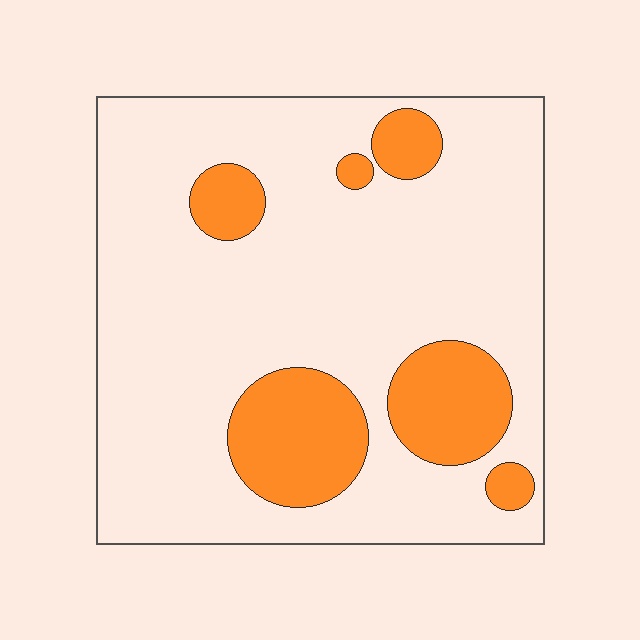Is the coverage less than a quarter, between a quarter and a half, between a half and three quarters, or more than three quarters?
Less than a quarter.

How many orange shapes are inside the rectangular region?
6.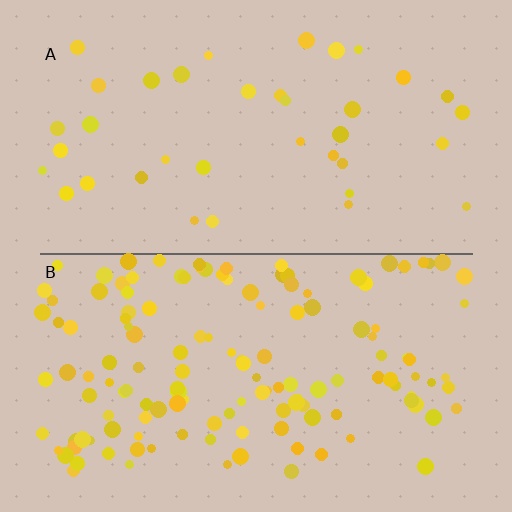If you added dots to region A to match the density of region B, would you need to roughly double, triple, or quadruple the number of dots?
Approximately quadruple.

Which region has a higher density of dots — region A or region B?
B (the bottom).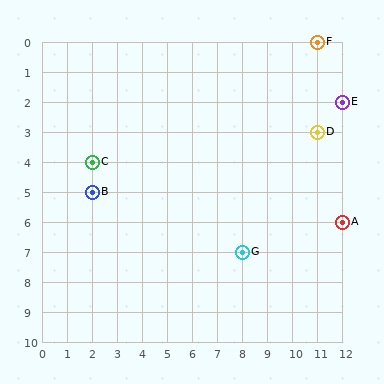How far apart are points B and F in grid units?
Points B and F are 9 columns and 5 rows apart (about 10.3 grid units diagonally).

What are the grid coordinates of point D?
Point D is at grid coordinates (11, 3).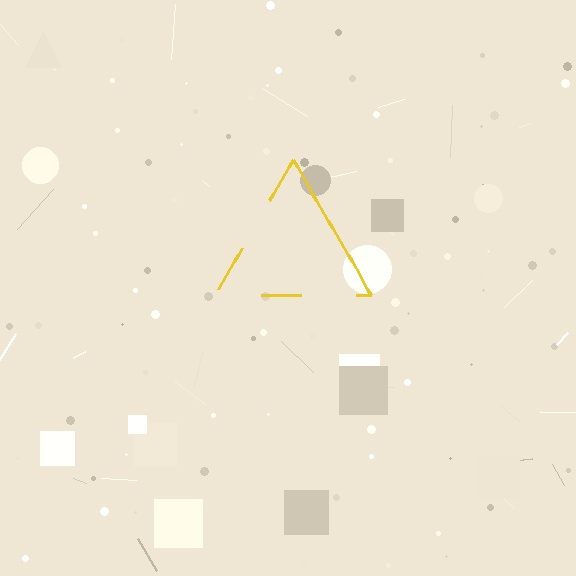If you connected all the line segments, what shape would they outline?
They would outline a triangle.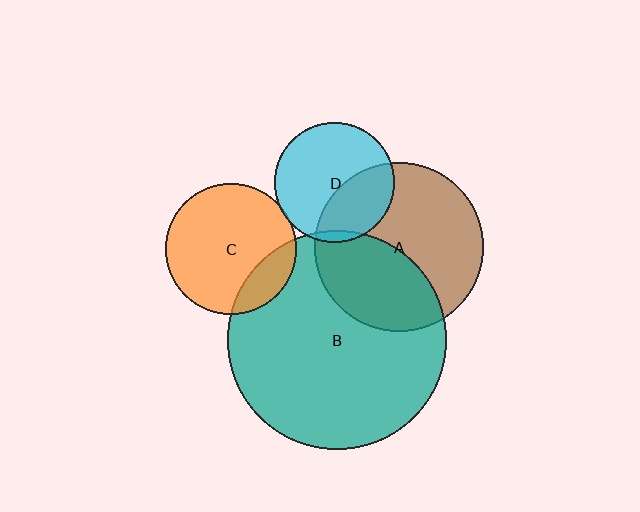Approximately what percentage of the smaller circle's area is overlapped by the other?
Approximately 5%.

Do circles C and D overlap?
Yes.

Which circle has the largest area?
Circle B (teal).